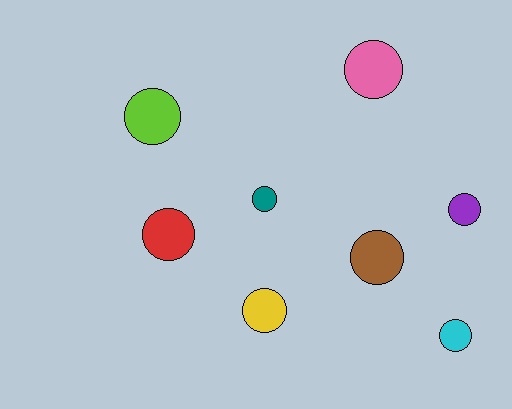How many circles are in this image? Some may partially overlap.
There are 8 circles.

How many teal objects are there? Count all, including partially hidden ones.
There is 1 teal object.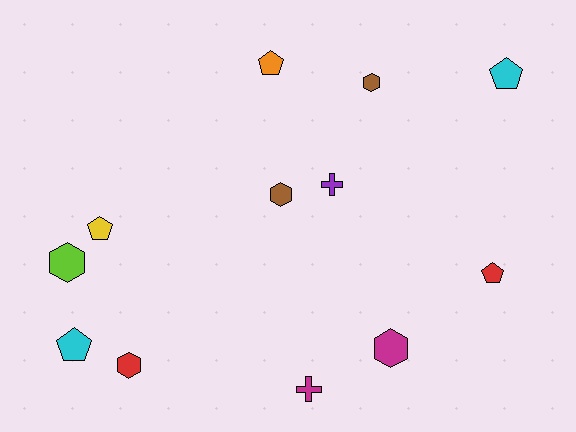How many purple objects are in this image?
There is 1 purple object.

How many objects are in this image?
There are 12 objects.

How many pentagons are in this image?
There are 5 pentagons.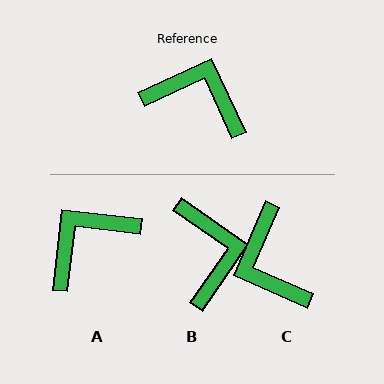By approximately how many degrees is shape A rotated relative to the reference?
Approximately 59 degrees counter-clockwise.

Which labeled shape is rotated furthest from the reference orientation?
C, about 132 degrees away.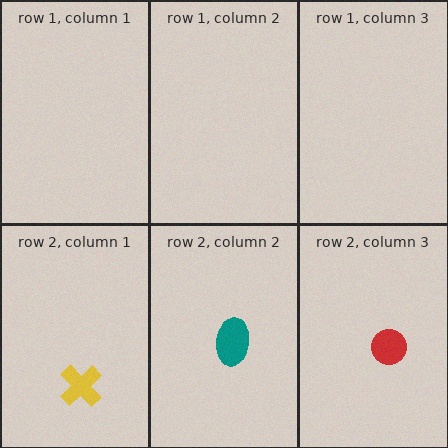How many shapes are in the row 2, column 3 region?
1.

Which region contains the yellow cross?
The row 2, column 1 region.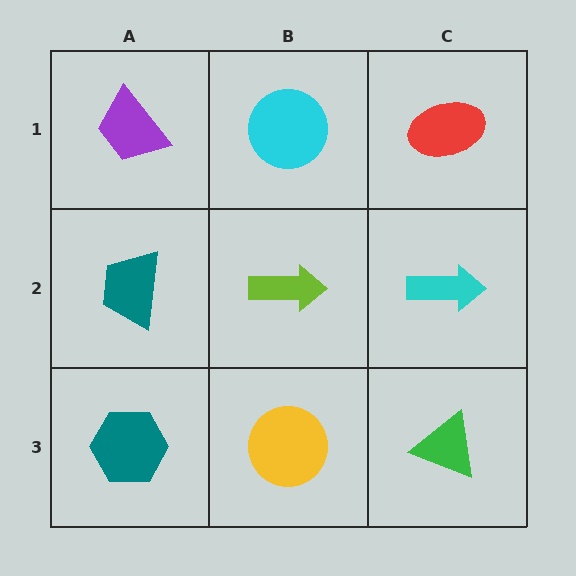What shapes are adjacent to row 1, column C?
A cyan arrow (row 2, column C), a cyan circle (row 1, column B).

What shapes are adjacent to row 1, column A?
A teal trapezoid (row 2, column A), a cyan circle (row 1, column B).